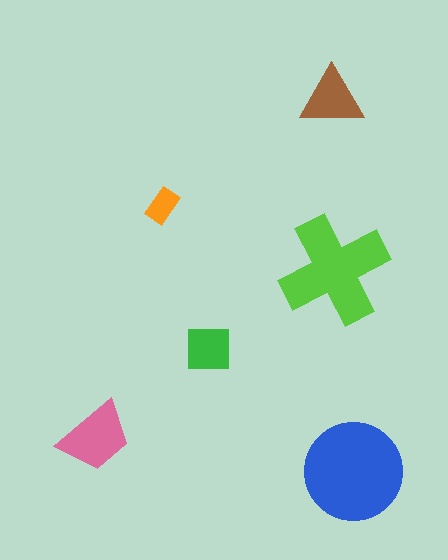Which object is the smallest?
The orange rectangle.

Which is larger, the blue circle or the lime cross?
The blue circle.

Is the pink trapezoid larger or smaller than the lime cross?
Smaller.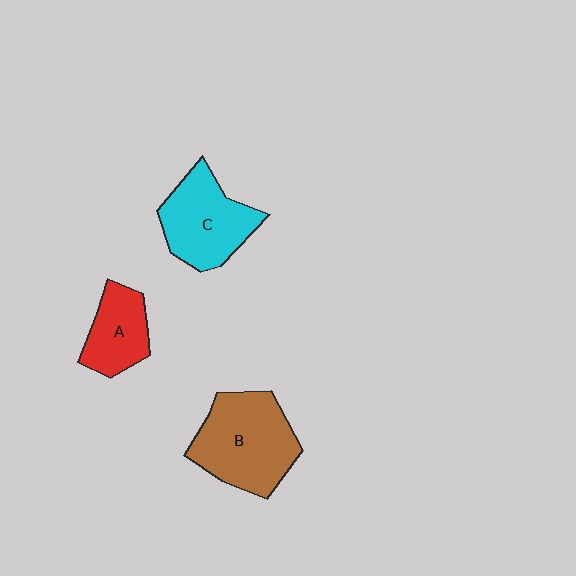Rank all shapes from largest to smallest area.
From largest to smallest: B (brown), C (cyan), A (red).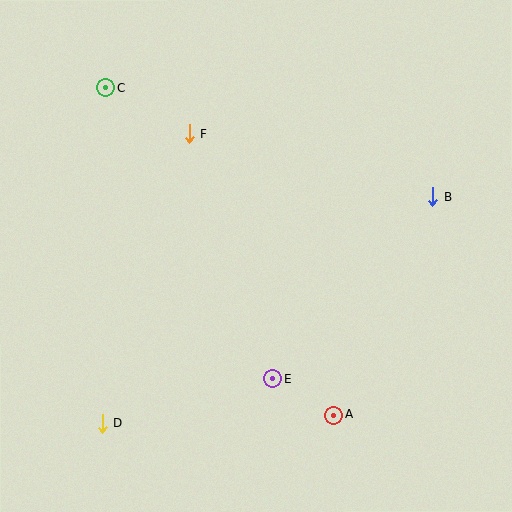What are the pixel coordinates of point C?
Point C is at (106, 87).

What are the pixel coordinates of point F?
Point F is at (190, 134).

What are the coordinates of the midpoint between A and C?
The midpoint between A and C is at (220, 251).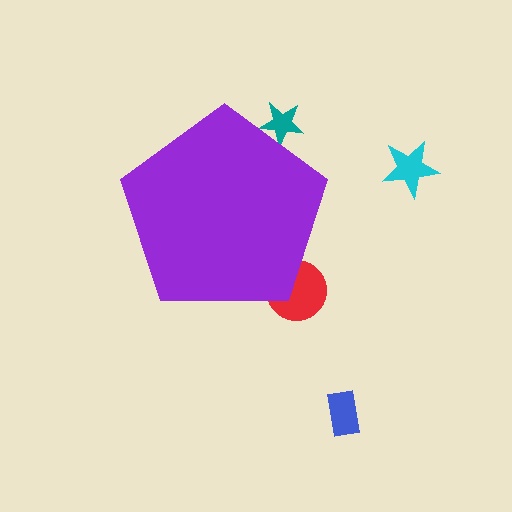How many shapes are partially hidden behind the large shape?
2 shapes are partially hidden.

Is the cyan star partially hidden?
No, the cyan star is fully visible.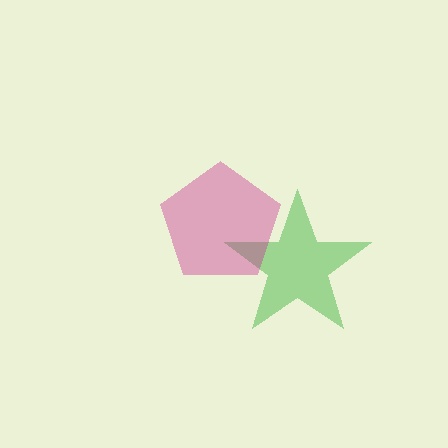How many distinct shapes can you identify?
There are 2 distinct shapes: a green star, a magenta pentagon.